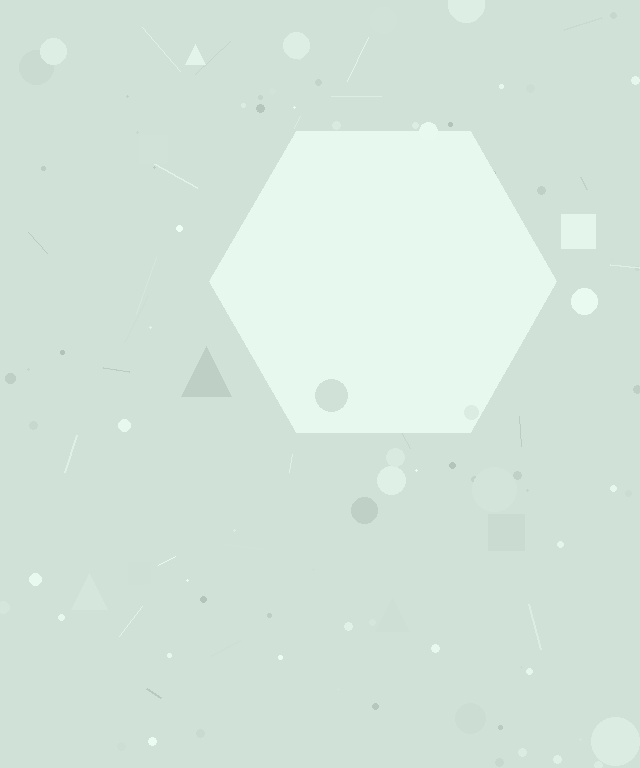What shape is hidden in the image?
A hexagon is hidden in the image.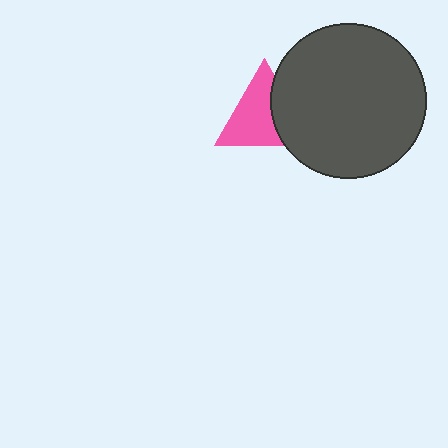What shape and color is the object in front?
The object in front is a dark gray circle.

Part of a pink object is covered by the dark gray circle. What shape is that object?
It is a triangle.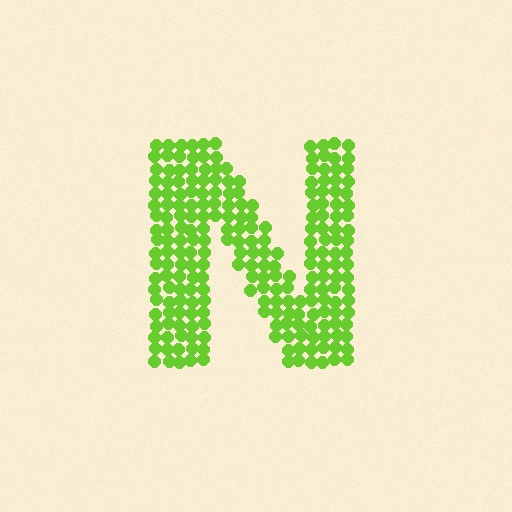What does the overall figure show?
The overall figure shows the letter N.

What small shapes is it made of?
It is made of small circles.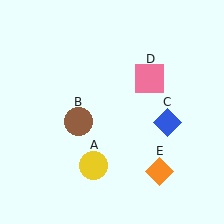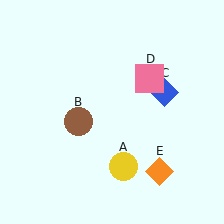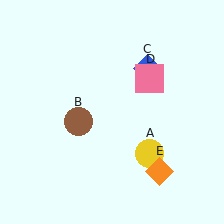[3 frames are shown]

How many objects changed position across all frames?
2 objects changed position: yellow circle (object A), blue diamond (object C).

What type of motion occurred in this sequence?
The yellow circle (object A), blue diamond (object C) rotated counterclockwise around the center of the scene.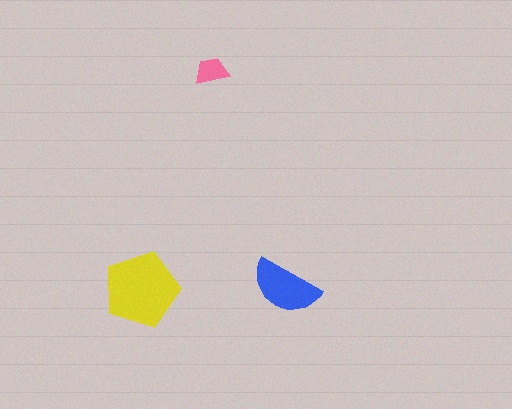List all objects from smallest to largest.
The pink trapezoid, the blue semicircle, the yellow pentagon.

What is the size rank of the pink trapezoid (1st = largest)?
3rd.